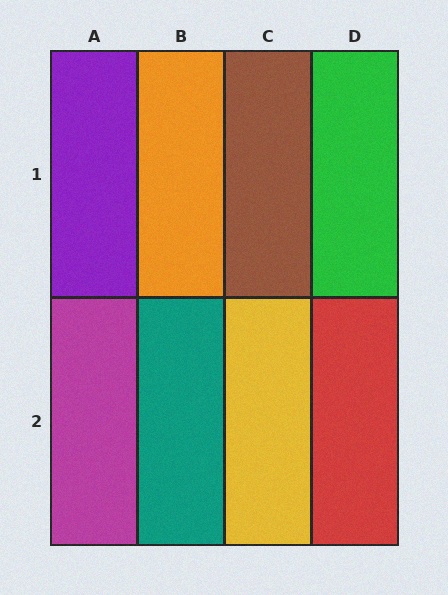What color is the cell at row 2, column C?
Yellow.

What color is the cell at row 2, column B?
Teal.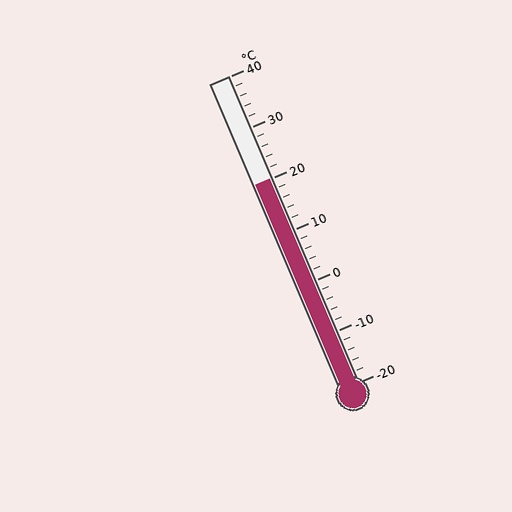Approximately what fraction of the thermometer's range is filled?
The thermometer is filled to approximately 65% of its range.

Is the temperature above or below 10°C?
The temperature is above 10°C.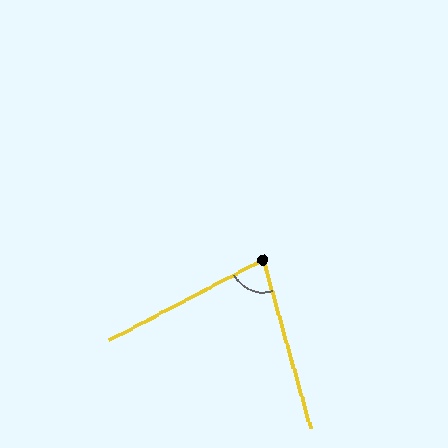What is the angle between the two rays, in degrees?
Approximately 78 degrees.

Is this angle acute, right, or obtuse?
It is acute.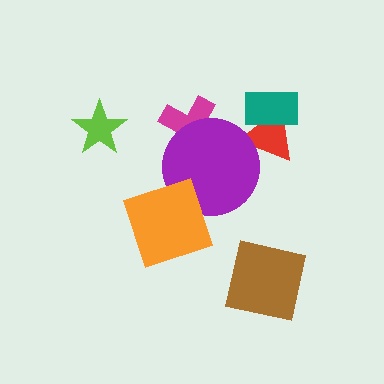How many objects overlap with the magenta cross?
1 object overlaps with the magenta cross.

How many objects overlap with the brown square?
0 objects overlap with the brown square.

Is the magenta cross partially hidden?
Yes, it is partially covered by another shape.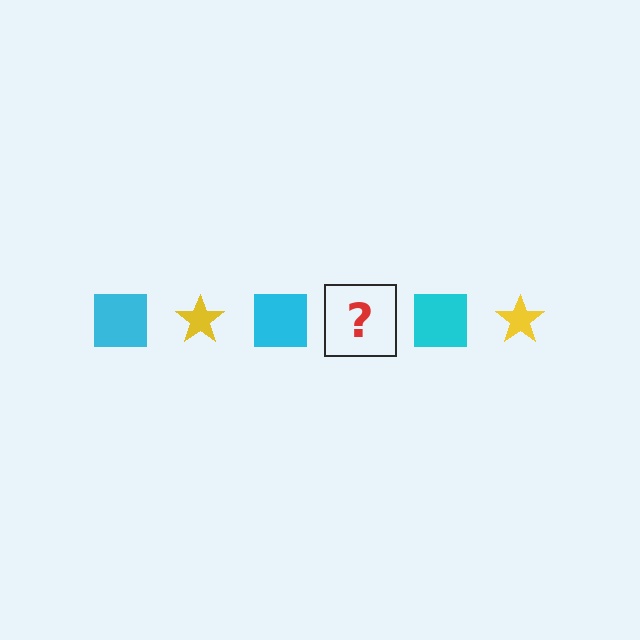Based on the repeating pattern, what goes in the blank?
The blank should be a yellow star.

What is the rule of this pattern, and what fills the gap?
The rule is that the pattern alternates between cyan square and yellow star. The gap should be filled with a yellow star.